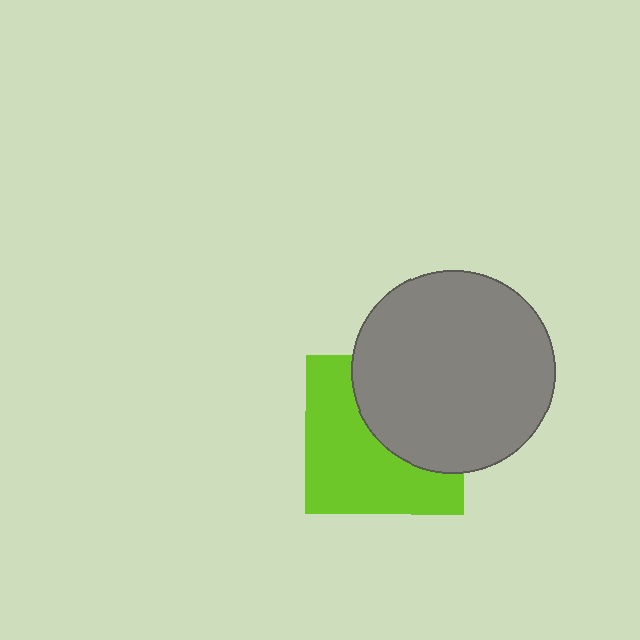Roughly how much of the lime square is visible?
About half of it is visible (roughly 56%).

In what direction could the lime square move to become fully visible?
The lime square could move toward the lower-left. That would shift it out from behind the gray circle entirely.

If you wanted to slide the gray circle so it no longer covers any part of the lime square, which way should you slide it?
Slide it toward the upper-right — that is the most direct way to separate the two shapes.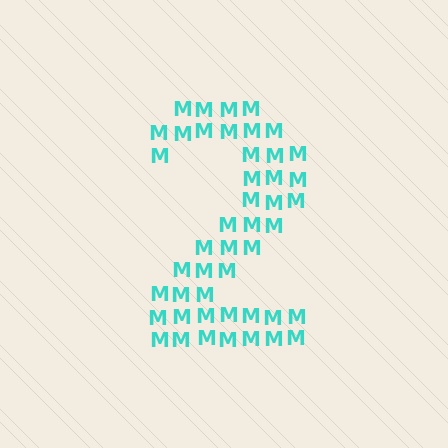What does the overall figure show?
The overall figure shows the digit 2.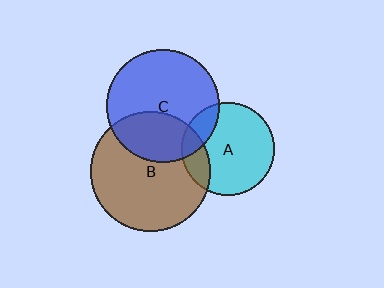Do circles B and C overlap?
Yes.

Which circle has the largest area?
Circle B (brown).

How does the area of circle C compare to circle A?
Approximately 1.5 times.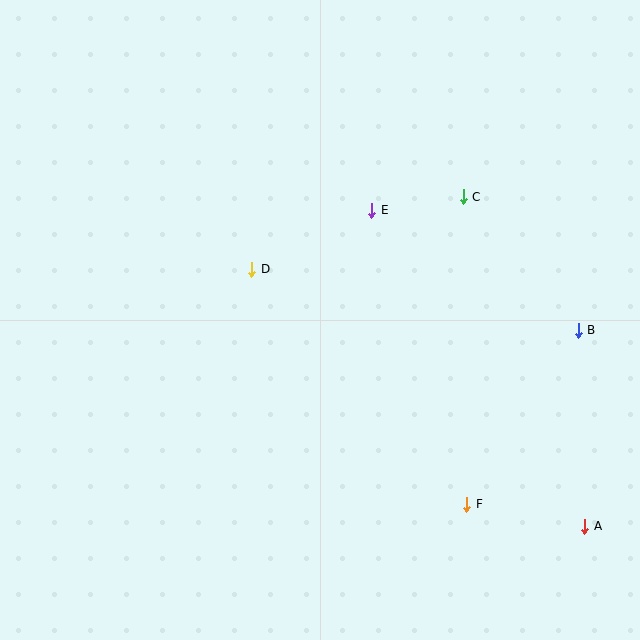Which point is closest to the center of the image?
Point D at (252, 269) is closest to the center.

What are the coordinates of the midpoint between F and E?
The midpoint between F and E is at (419, 357).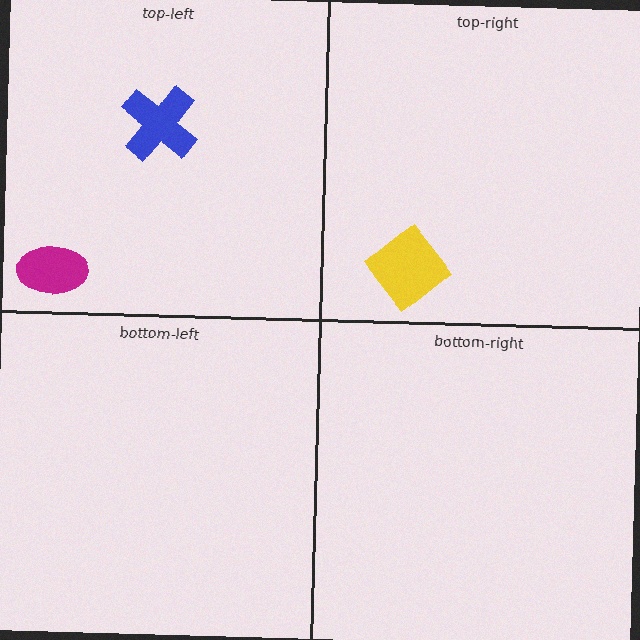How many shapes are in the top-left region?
2.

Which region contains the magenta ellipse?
The top-left region.